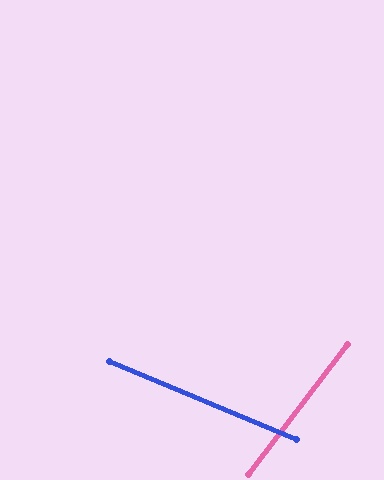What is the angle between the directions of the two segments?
Approximately 75 degrees.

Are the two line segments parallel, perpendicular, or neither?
Neither parallel nor perpendicular — they differ by about 75°.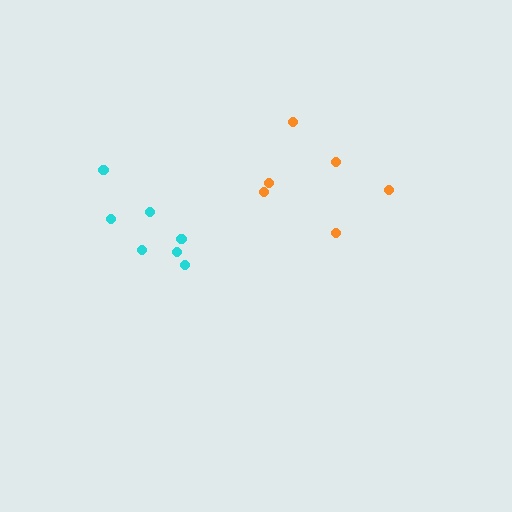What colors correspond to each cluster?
The clusters are colored: orange, cyan.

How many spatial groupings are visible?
There are 2 spatial groupings.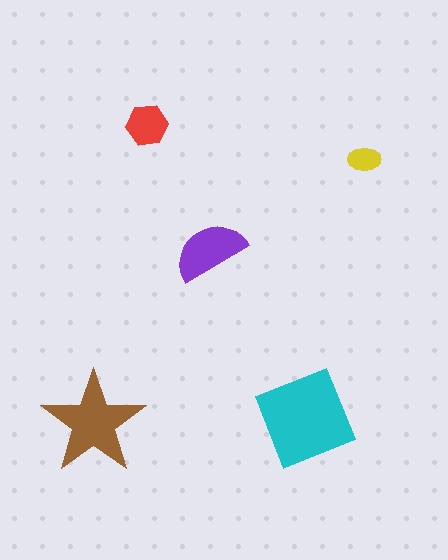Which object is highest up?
The red hexagon is topmost.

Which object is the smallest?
The yellow ellipse.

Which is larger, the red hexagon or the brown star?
The brown star.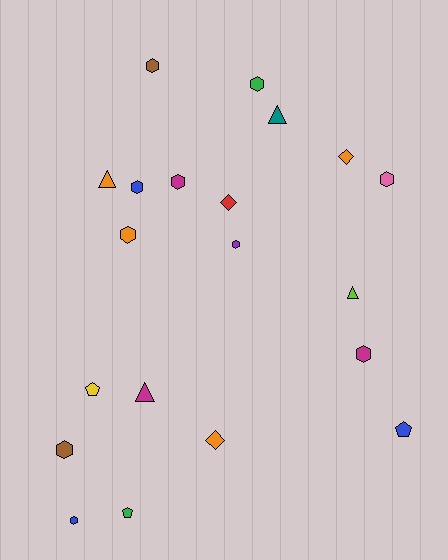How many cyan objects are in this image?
There are no cyan objects.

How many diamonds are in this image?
There are 3 diamonds.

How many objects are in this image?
There are 20 objects.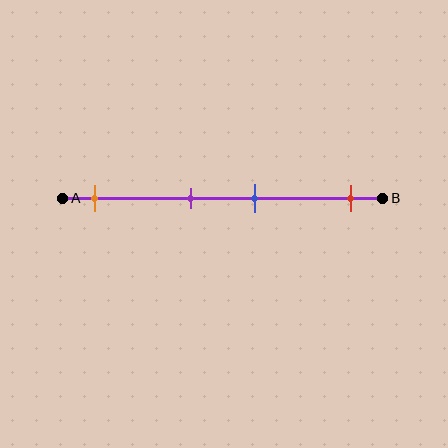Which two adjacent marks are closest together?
The purple and blue marks are the closest adjacent pair.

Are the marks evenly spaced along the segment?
No, the marks are not evenly spaced.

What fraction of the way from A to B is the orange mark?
The orange mark is approximately 10% (0.1) of the way from A to B.